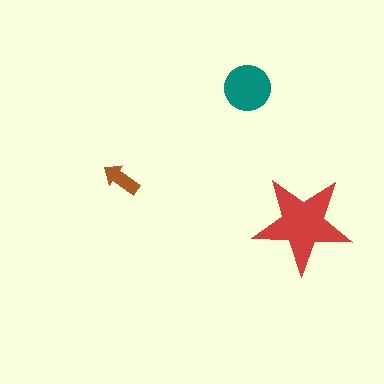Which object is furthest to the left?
The brown arrow is leftmost.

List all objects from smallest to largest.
The brown arrow, the teal circle, the red star.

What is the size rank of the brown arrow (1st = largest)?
3rd.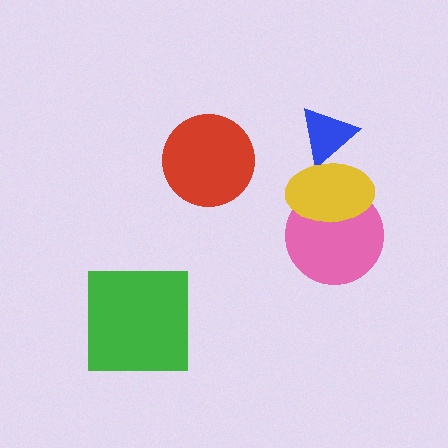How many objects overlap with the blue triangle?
1 object overlaps with the blue triangle.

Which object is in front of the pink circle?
The yellow ellipse is in front of the pink circle.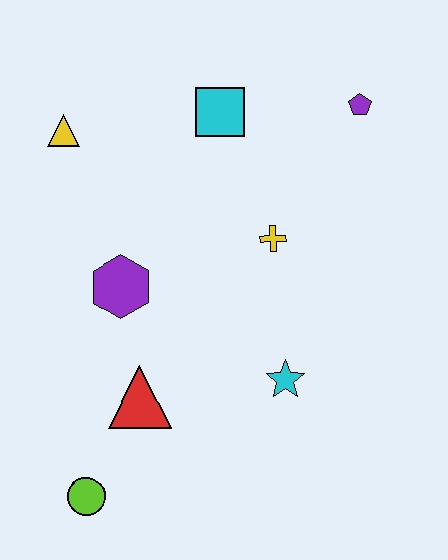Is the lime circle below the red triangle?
Yes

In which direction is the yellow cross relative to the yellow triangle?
The yellow cross is to the right of the yellow triangle.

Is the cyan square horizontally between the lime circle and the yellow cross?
Yes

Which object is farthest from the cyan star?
The yellow triangle is farthest from the cyan star.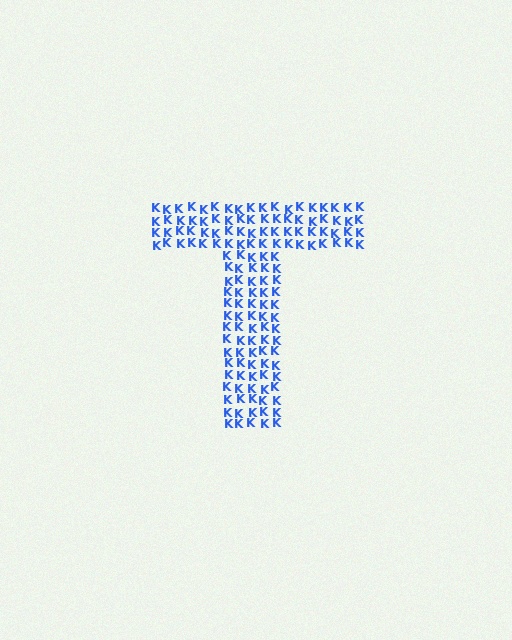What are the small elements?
The small elements are letter K's.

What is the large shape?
The large shape is the letter T.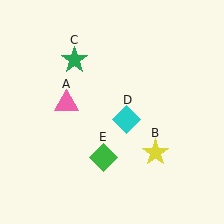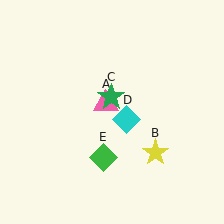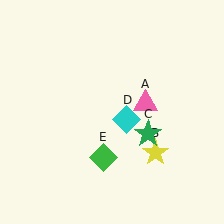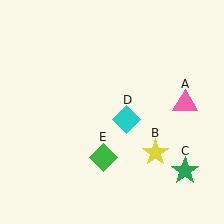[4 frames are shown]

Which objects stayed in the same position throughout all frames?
Yellow star (object B) and cyan diamond (object D) and green diamond (object E) remained stationary.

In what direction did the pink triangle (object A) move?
The pink triangle (object A) moved right.